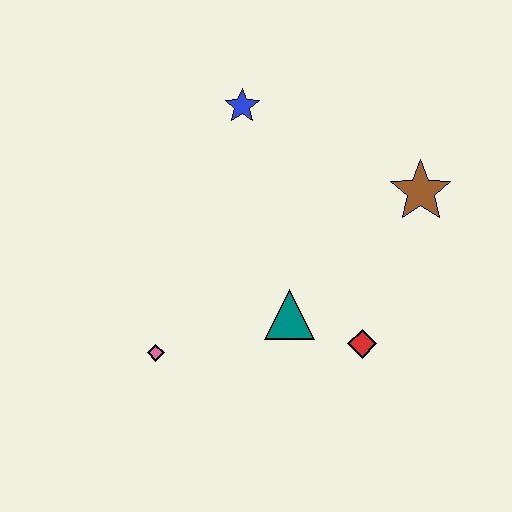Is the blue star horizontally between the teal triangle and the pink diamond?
Yes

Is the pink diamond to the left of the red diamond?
Yes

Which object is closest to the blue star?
The brown star is closest to the blue star.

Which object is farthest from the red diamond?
The blue star is farthest from the red diamond.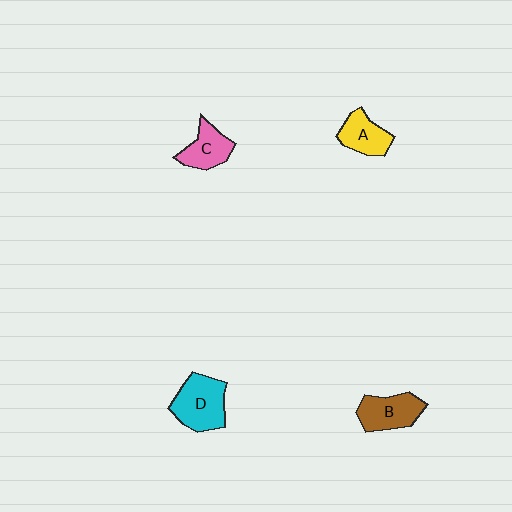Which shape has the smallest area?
Shape A (yellow).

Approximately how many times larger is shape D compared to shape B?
Approximately 1.2 times.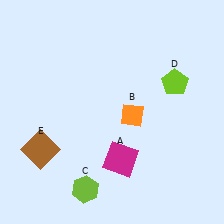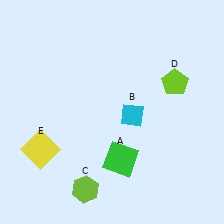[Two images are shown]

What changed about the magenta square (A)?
In Image 1, A is magenta. In Image 2, it changed to green.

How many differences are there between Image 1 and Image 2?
There are 3 differences between the two images.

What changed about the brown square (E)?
In Image 1, E is brown. In Image 2, it changed to yellow.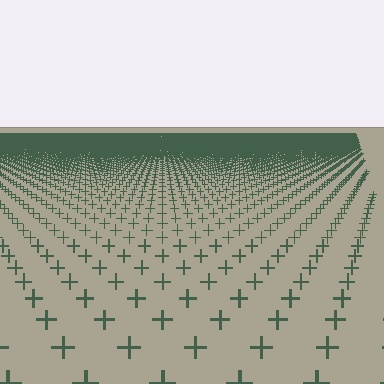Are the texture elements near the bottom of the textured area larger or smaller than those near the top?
Larger. Near the bottom, elements are closer to the viewer and appear at a bigger on-screen size.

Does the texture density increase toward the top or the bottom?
Density increases toward the top.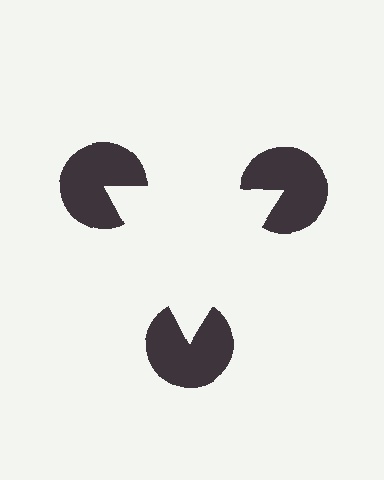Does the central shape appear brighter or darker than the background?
It typically appears slightly brighter than the background, even though no actual brightness change is drawn.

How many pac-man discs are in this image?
There are 3 — one at each vertex of the illusory triangle.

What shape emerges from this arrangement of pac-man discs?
An illusory triangle — its edges are inferred from the aligned wedge cuts in the pac-man discs, not physically drawn.